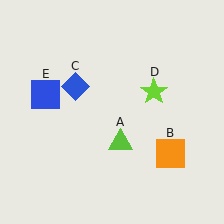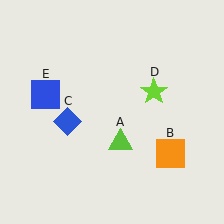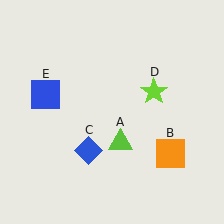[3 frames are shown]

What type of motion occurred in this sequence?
The blue diamond (object C) rotated counterclockwise around the center of the scene.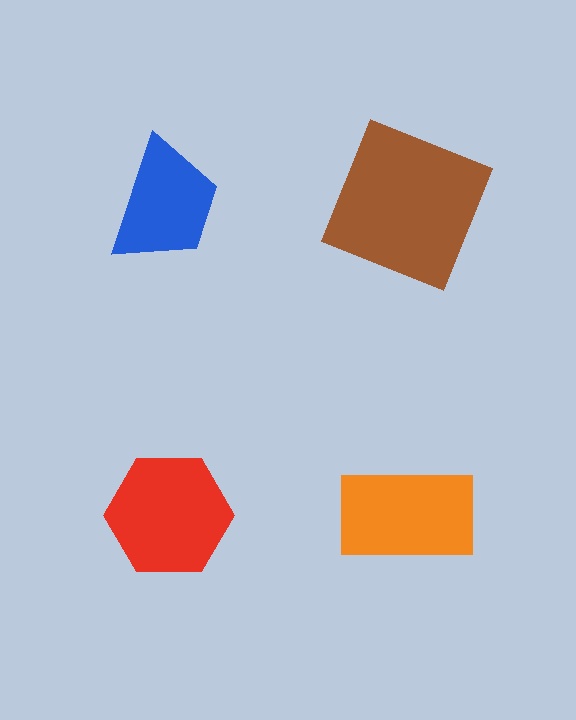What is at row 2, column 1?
A red hexagon.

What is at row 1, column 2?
A brown square.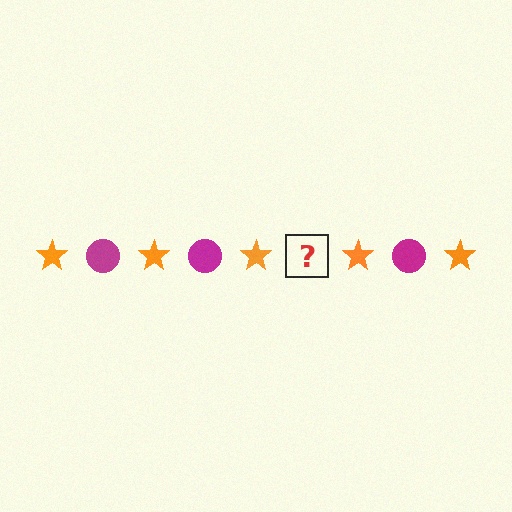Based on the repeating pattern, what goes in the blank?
The blank should be a magenta circle.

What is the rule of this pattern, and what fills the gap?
The rule is that the pattern alternates between orange star and magenta circle. The gap should be filled with a magenta circle.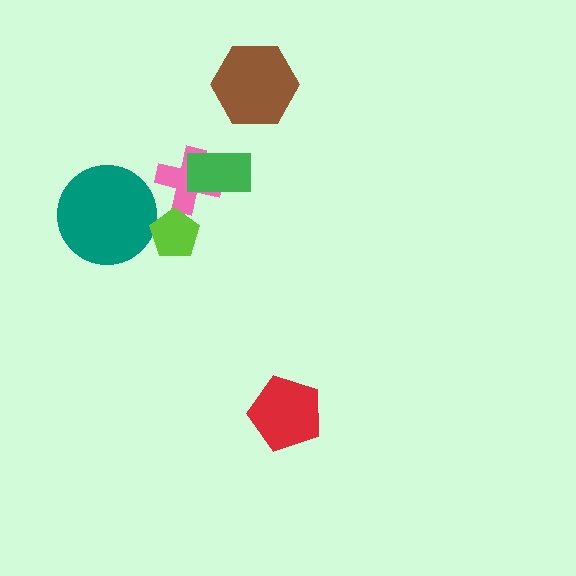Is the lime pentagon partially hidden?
No, no other shape covers it.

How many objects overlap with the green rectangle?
1 object overlaps with the green rectangle.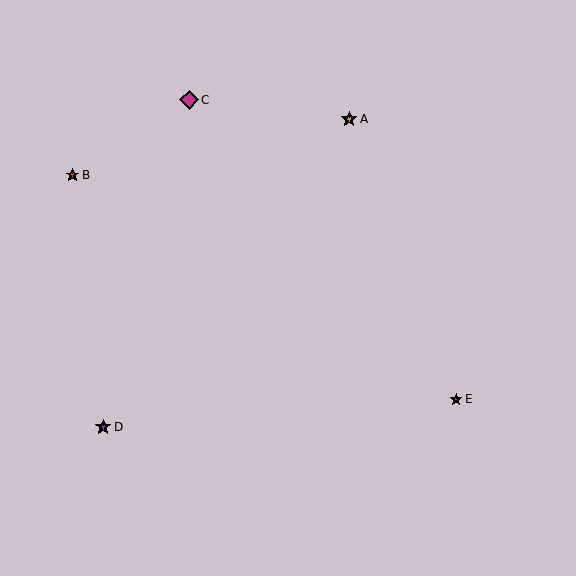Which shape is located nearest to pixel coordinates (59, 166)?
The red star (labeled B) at (72, 175) is nearest to that location.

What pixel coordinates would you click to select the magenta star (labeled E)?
Click at (456, 399) to select the magenta star E.